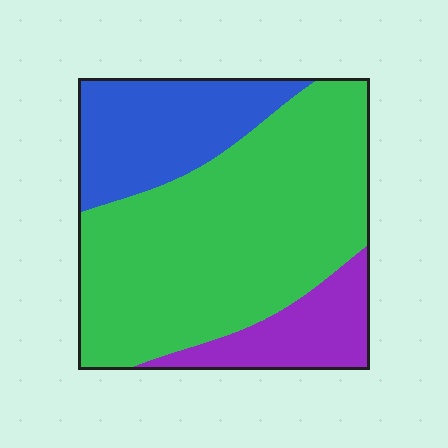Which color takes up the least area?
Purple, at roughly 15%.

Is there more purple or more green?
Green.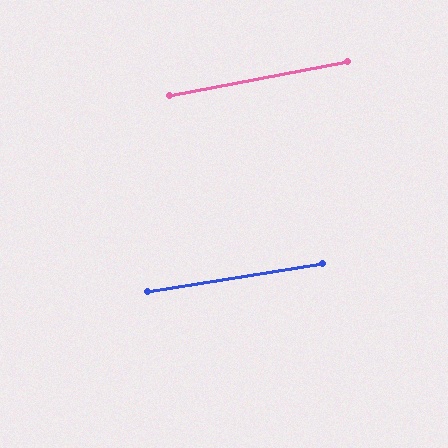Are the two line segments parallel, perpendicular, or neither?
Parallel — their directions differ by only 1.8°.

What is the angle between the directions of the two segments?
Approximately 2 degrees.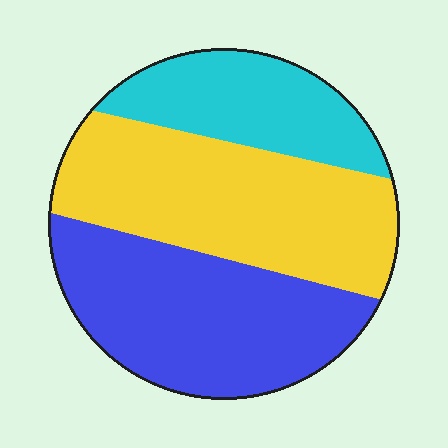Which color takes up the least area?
Cyan, at roughly 20%.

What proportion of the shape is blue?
Blue takes up about three eighths (3/8) of the shape.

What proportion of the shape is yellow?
Yellow takes up between a third and a half of the shape.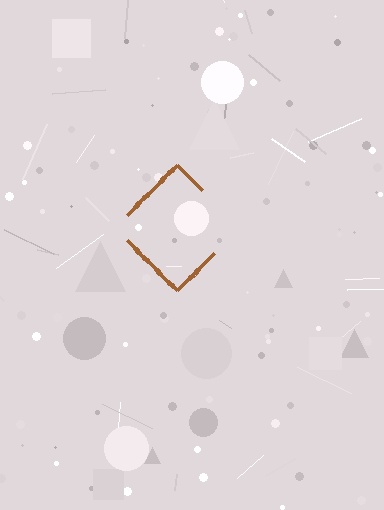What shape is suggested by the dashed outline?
The dashed outline suggests a diamond.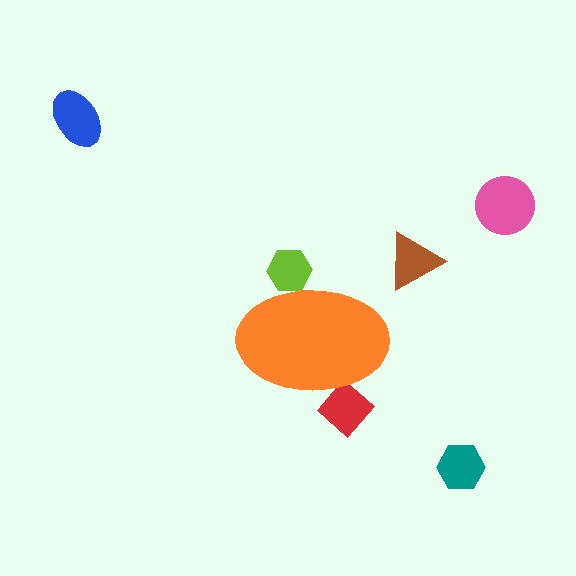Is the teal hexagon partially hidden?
No, the teal hexagon is fully visible.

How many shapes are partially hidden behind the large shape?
2 shapes are partially hidden.